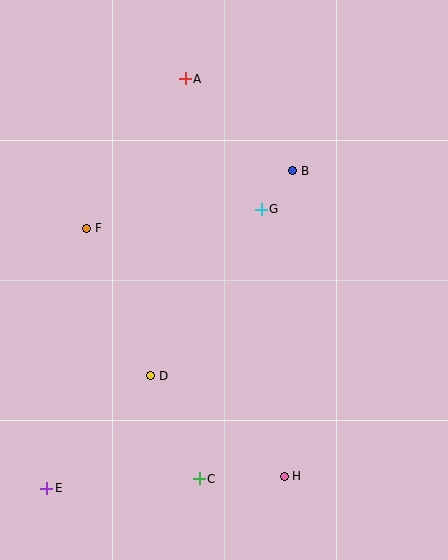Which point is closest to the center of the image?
Point G at (261, 209) is closest to the center.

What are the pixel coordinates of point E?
Point E is at (47, 488).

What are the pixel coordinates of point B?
Point B is at (293, 171).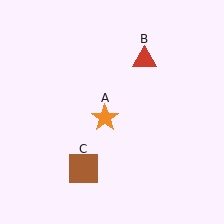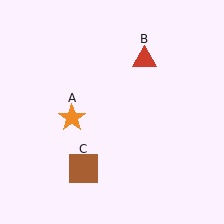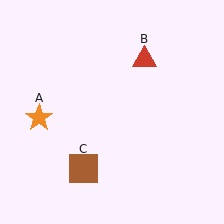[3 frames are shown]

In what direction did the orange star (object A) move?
The orange star (object A) moved left.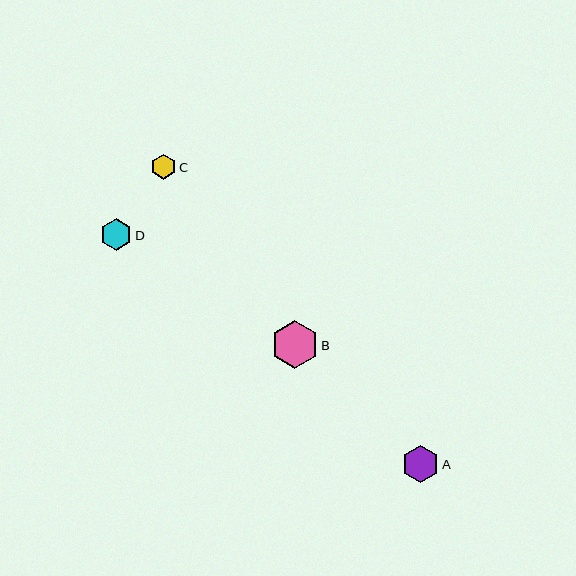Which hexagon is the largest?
Hexagon B is the largest with a size of approximately 47 pixels.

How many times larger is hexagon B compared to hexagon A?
Hexagon B is approximately 1.3 times the size of hexagon A.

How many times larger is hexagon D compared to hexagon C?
Hexagon D is approximately 1.3 times the size of hexagon C.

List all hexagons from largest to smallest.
From largest to smallest: B, A, D, C.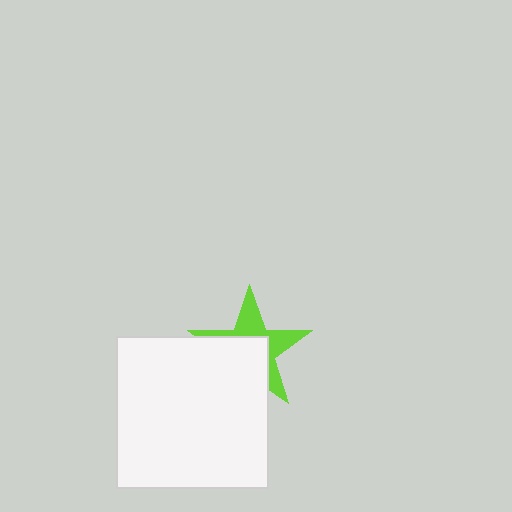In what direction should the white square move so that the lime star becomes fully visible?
The white square should move toward the lower-left. That is the shortest direction to clear the overlap and leave the lime star fully visible.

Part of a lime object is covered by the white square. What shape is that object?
It is a star.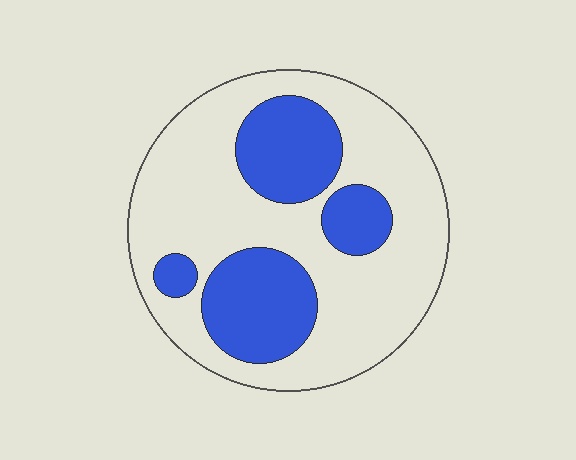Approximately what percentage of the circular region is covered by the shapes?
Approximately 30%.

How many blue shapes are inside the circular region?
4.